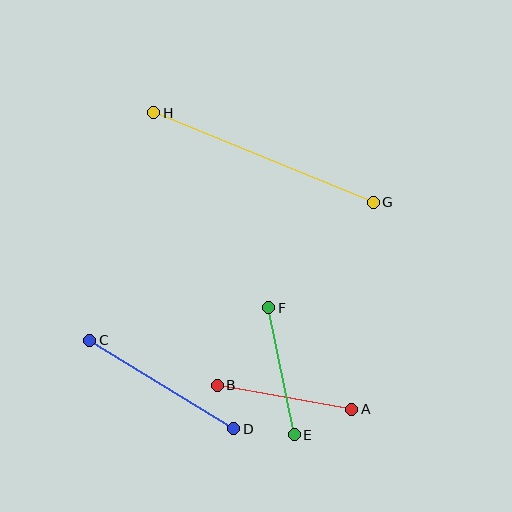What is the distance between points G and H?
The distance is approximately 237 pixels.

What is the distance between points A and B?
The distance is approximately 137 pixels.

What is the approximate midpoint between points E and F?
The midpoint is at approximately (282, 371) pixels.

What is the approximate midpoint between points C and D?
The midpoint is at approximately (162, 385) pixels.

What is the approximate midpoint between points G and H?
The midpoint is at approximately (264, 157) pixels.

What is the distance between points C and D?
The distance is approximately 169 pixels.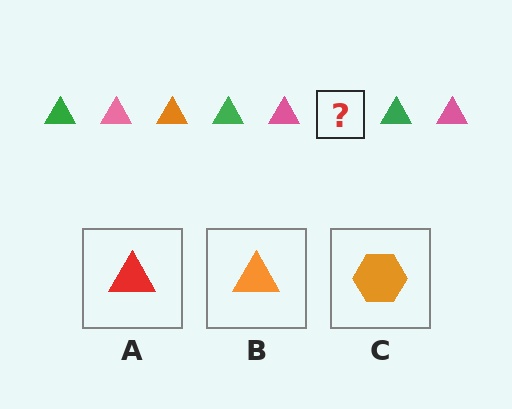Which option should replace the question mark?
Option B.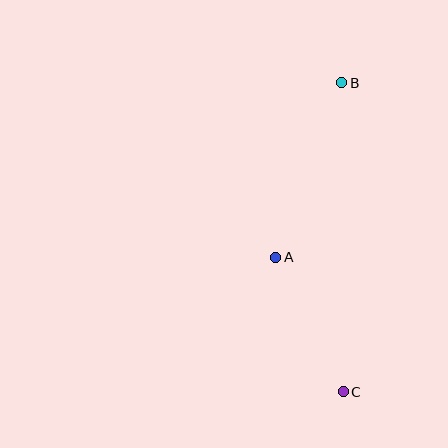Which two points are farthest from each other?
Points B and C are farthest from each other.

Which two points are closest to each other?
Points A and C are closest to each other.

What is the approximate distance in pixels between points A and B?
The distance between A and B is approximately 187 pixels.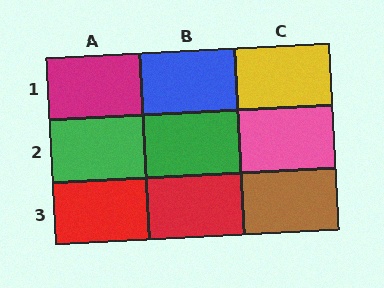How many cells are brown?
1 cell is brown.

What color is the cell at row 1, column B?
Blue.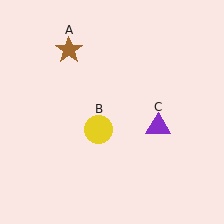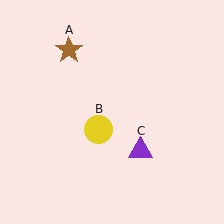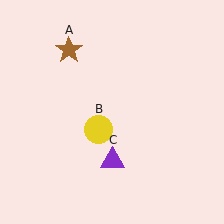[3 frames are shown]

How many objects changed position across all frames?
1 object changed position: purple triangle (object C).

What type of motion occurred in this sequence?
The purple triangle (object C) rotated clockwise around the center of the scene.